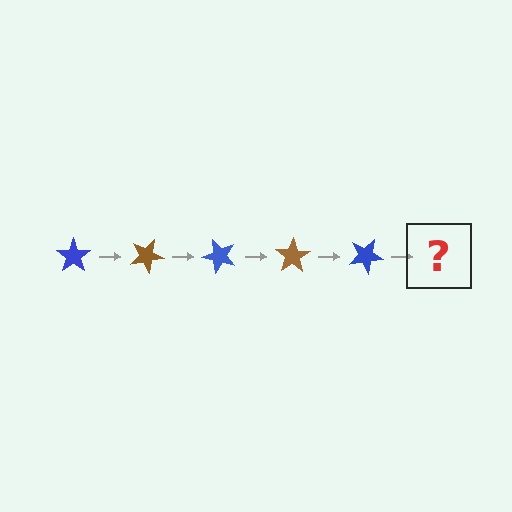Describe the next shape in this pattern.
It should be a brown star, rotated 125 degrees from the start.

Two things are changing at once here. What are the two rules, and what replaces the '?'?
The two rules are that it rotates 25 degrees each step and the color cycles through blue and brown. The '?' should be a brown star, rotated 125 degrees from the start.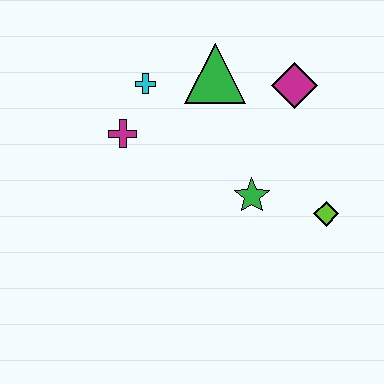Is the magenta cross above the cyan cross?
No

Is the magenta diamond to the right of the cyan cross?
Yes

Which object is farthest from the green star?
The cyan cross is farthest from the green star.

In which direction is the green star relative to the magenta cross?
The green star is to the right of the magenta cross.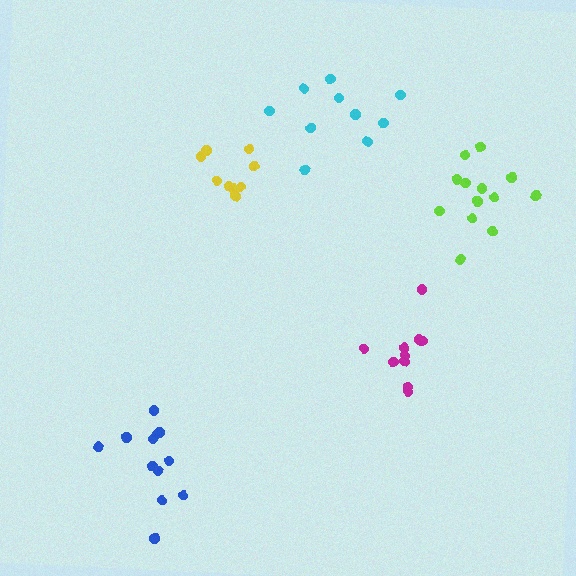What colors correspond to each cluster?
The clusters are colored: cyan, lime, blue, magenta, yellow.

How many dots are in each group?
Group 1: 10 dots, Group 2: 13 dots, Group 3: 12 dots, Group 4: 10 dots, Group 5: 9 dots (54 total).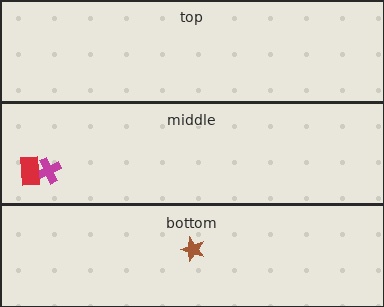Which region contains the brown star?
The bottom region.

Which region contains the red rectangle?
The middle region.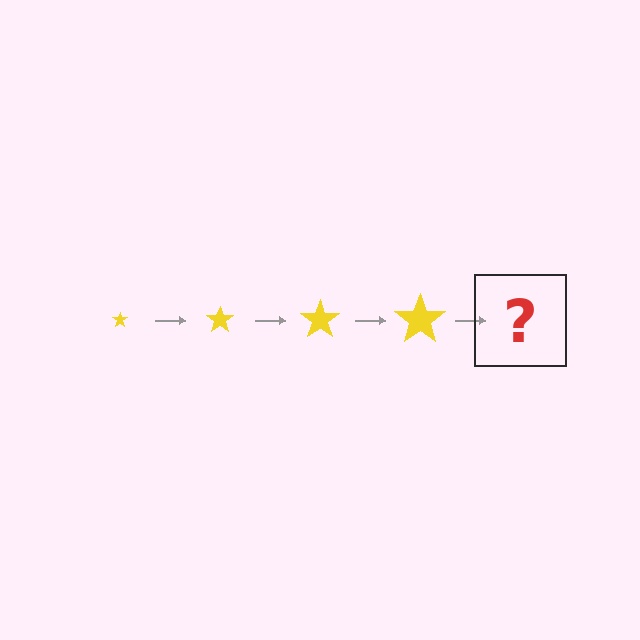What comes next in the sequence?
The next element should be a yellow star, larger than the previous one.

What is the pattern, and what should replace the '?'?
The pattern is that the star gets progressively larger each step. The '?' should be a yellow star, larger than the previous one.